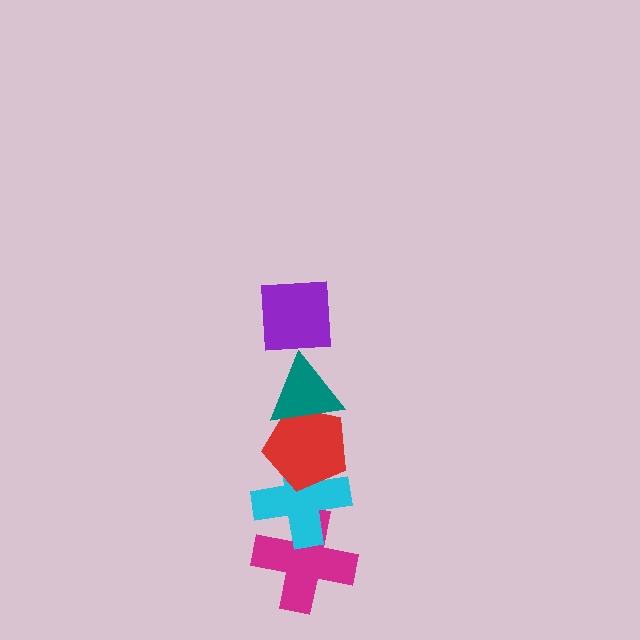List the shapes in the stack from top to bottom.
From top to bottom: the purple square, the teal triangle, the red pentagon, the cyan cross, the magenta cross.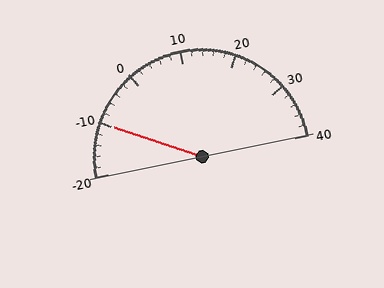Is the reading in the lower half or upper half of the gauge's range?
The reading is in the lower half of the range (-20 to 40).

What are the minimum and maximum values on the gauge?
The gauge ranges from -20 to 40.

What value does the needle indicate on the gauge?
The needle indicates approximately -10.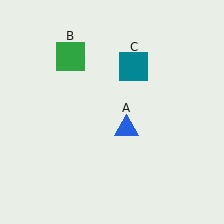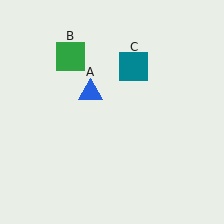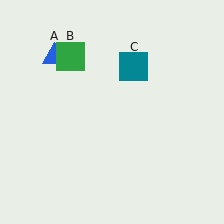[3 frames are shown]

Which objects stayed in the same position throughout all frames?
Green square (object B) and teal square (object C) remained stationary.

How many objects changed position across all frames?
1 object changed position: blue triangle (object A).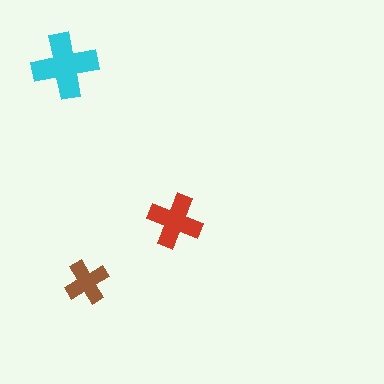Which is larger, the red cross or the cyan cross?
The cyan one.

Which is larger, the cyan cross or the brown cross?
The cyan one.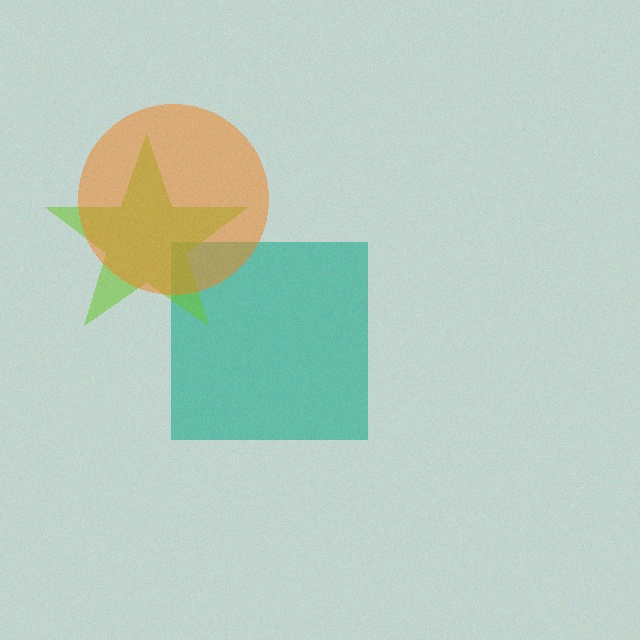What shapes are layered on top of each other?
The layered shapes are: a teal square, a lime star, an orange circle.